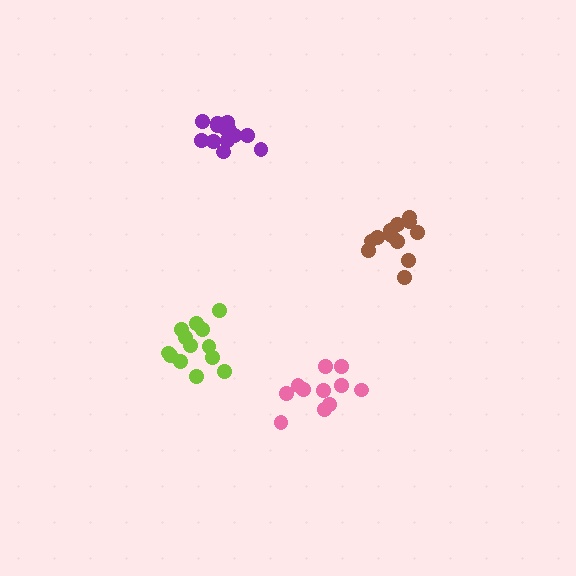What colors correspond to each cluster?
The clusters are colored: brown, purple, lime, pink.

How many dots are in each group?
Group 1: 12 dots, Group 2: 13 dots, Group 3: 13 dots, Group 4: 11 dots (49 total).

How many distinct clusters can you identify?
There are 4 distinct clusters.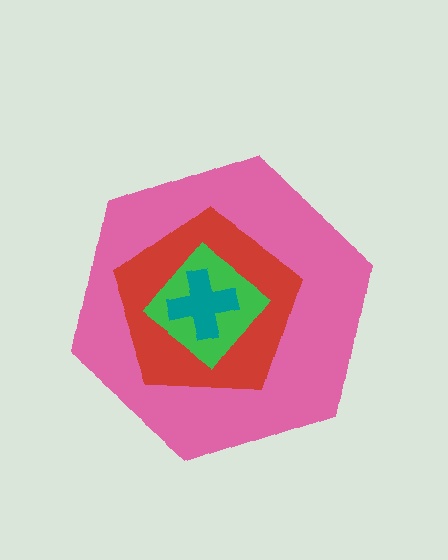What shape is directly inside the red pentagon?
The green diamond.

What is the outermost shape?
The pink hexagon.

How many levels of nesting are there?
4.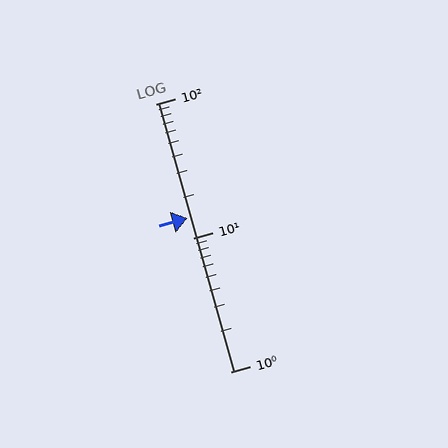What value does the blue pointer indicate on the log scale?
The pointer indicates approximately 14.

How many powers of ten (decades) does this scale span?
The scale spans 2 decades, from 1 to 100.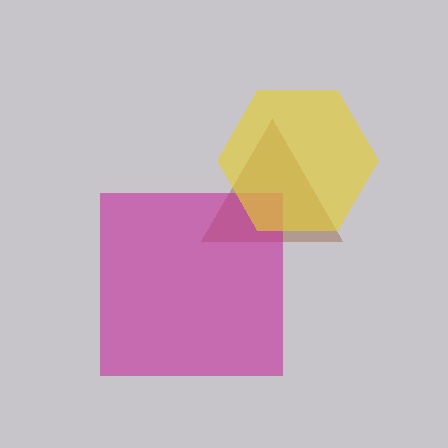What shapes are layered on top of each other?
The layered shapes are: a brown triangle, a magenta square, a yellow hexagon.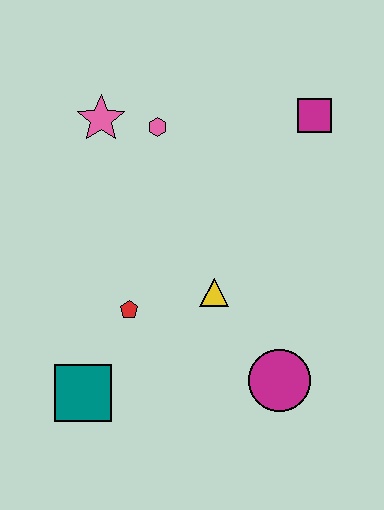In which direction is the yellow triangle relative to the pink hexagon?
The yellow triangle is below the pink hexagon.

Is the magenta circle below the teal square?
No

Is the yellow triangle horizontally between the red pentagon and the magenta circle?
Yes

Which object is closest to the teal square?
The red pentagon is closest to the teal square.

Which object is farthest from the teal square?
The magenta square is farthest from the teal square.